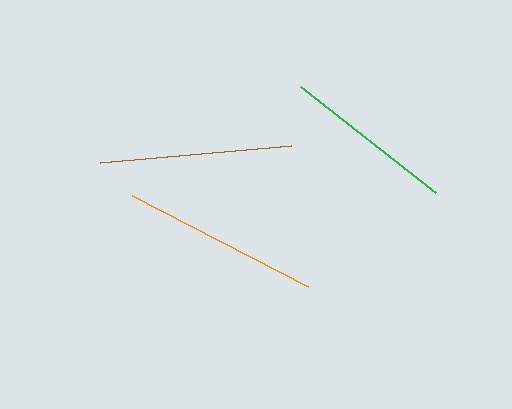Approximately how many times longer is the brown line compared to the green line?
The brown line is approximately 1.1 times the length of the green line.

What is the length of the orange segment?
The orange segment is approximately 198 pixels long.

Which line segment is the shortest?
The green line is the shortest at approximately 172 pixels.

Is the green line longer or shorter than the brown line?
The brown line is longer than the green line.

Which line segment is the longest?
The orange line is the longest at approximately 198 pixels.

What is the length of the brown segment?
The brown segment is approximately 192 pixels long.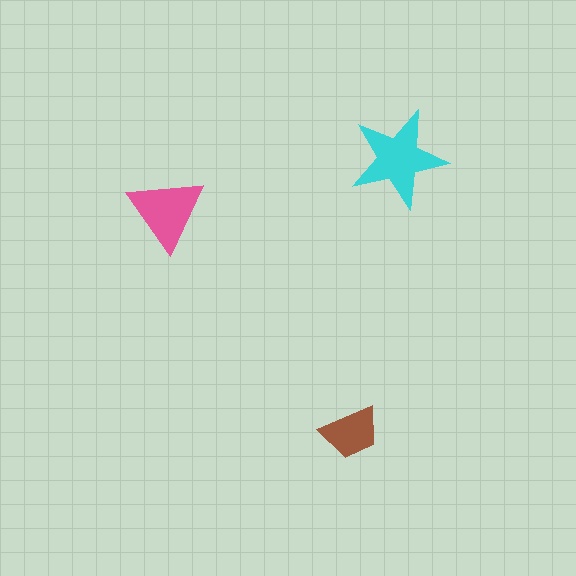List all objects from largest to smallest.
The cyan star, the pink triangle, the brown trapezoid.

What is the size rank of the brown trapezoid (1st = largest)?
3rd.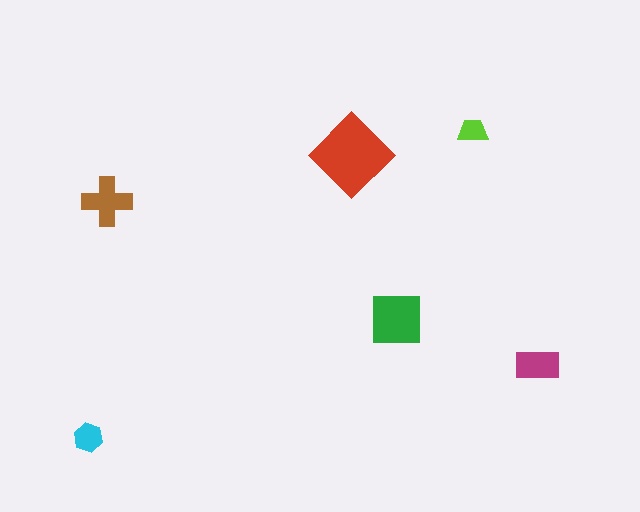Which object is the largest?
The red diamond.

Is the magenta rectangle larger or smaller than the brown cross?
Smaller.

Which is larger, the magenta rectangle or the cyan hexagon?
The magenta rectangle.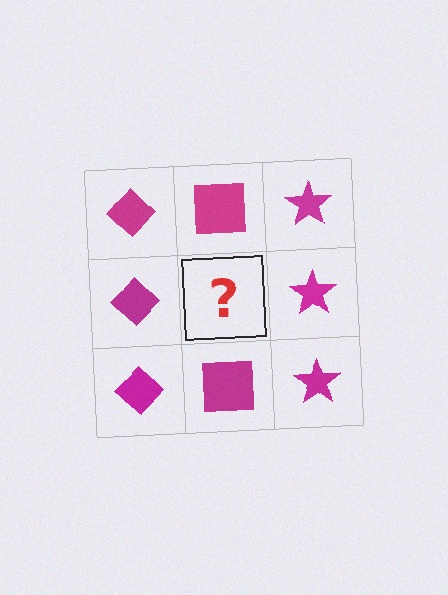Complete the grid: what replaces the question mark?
The question mark should be replaced with a magenta square.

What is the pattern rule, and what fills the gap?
The rule is that each column has a consistent shape. The gap should be filled with a magenta square.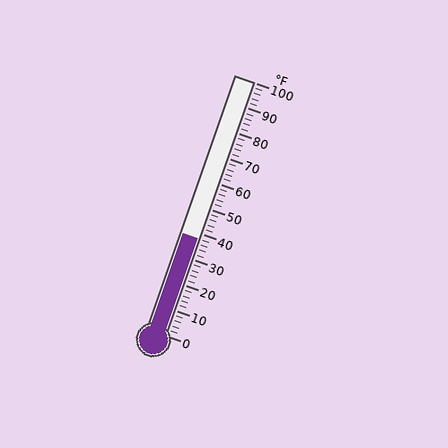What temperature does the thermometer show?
The thermometer shows approximately 38°F.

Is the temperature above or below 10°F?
The temperature is above 10°F.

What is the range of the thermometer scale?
The thermometer scale ranges from 0°F to 100°F.